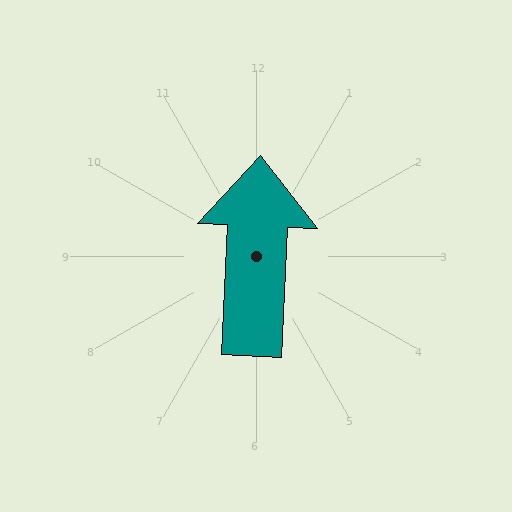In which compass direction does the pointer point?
North.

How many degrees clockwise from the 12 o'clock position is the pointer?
Approximately 3 degrees.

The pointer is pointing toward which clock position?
Roughly 12 o'clock.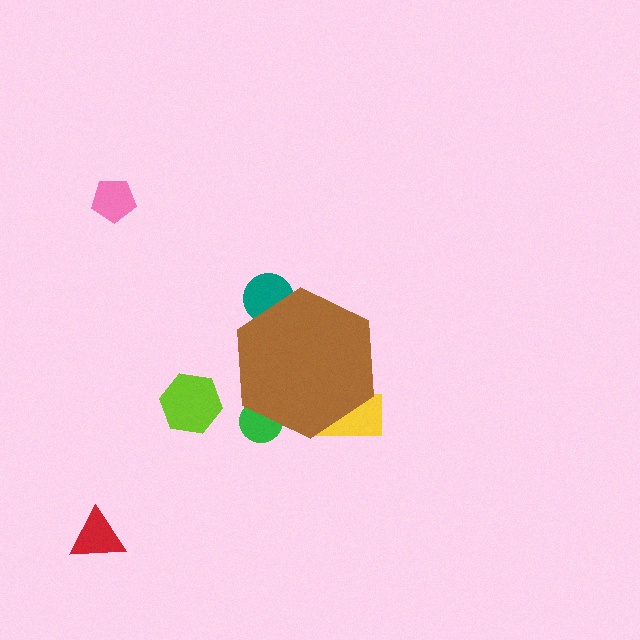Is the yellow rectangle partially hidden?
Yes, the yellow rectangle is partially hidden behind the brown hexagon.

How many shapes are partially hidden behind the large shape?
3 shapes are partially hidden.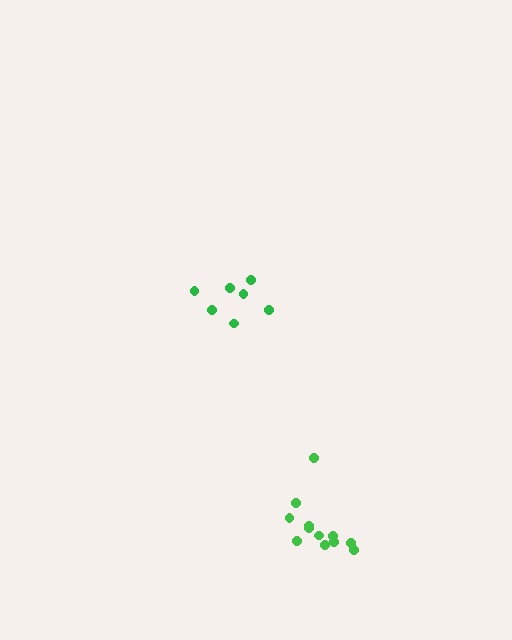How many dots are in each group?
Group 1: 12 dots, Group 2: 7 dots (19 total).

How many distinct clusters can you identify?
There are 2 distinct clusters.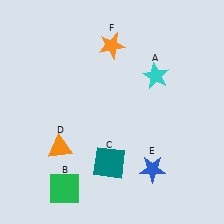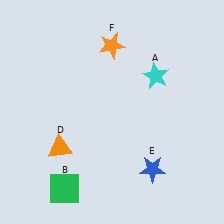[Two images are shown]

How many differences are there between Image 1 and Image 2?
There is 1 difference between the two images.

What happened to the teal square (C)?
The teal square (C) was removed in Image 2. It was in the bottom-left area of Image 1.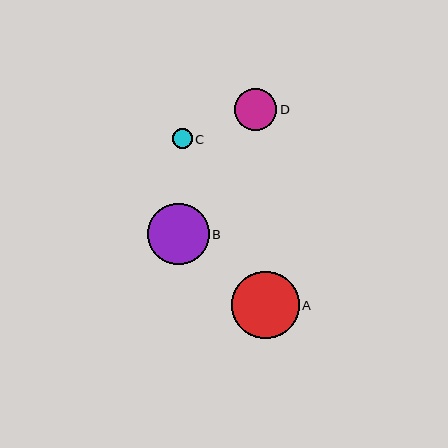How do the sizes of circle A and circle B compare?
Circle A and circle B are approximately the same size.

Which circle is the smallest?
Circle C is the smallest with a size of approximately 20 pixels.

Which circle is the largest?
Circle A is the largest with a size of approximately 67 pixels.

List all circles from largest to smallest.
From largest to smallest: A, B, D, C.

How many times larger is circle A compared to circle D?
Circle A is approximately 1.6 times the size of circle D.